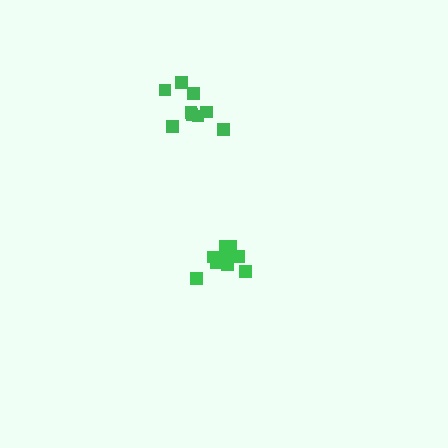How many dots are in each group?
Group 1: 9 dots, Group 2: 9 dots (18 total).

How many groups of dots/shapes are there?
There are 2 groups.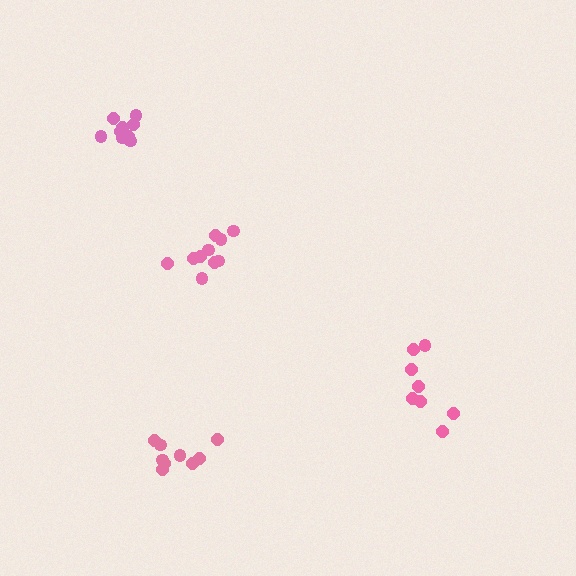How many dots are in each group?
Group 1: 10 dots, Group 2: 8 dots, Group 3: 9 dots, Group 4: 10 dots (37 total).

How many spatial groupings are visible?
There are 4 spatial groupings.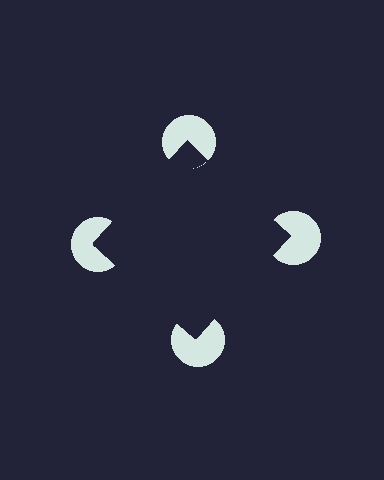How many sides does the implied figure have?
4 sides.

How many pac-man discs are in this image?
There are 4 — one at each vertex of the illusory square.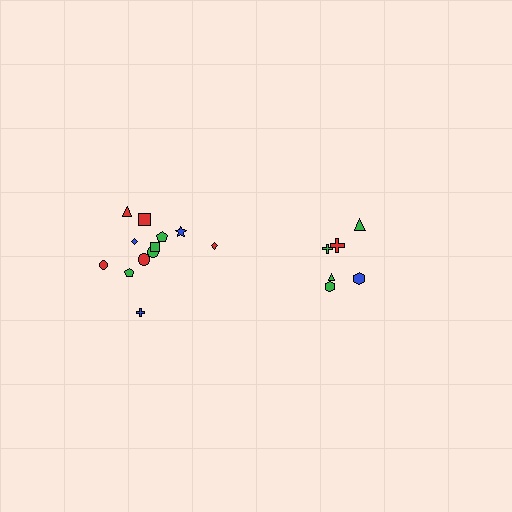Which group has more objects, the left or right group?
The left group.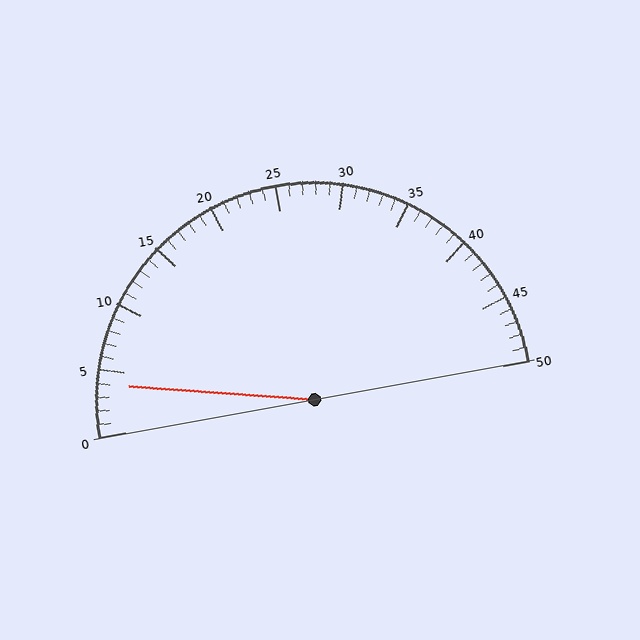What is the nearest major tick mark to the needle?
The nearest major tick mark is 5.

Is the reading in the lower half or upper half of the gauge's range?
The reading is in the lower half of the range (0 to 50).